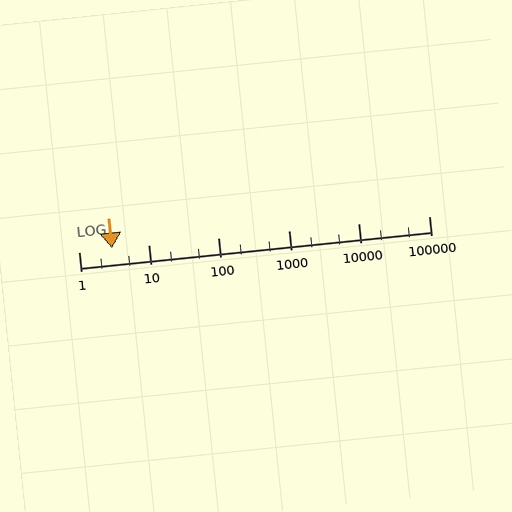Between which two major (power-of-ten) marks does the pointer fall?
The pointer is between 1 and 10.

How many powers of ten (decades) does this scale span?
The scale spans 5 decades, from 1 to 100000.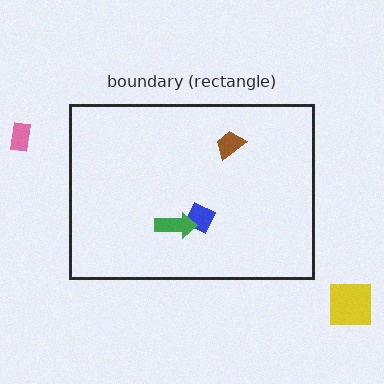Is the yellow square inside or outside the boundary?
Outside.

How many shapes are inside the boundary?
3 inside, 2 outside.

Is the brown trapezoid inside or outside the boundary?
Inside.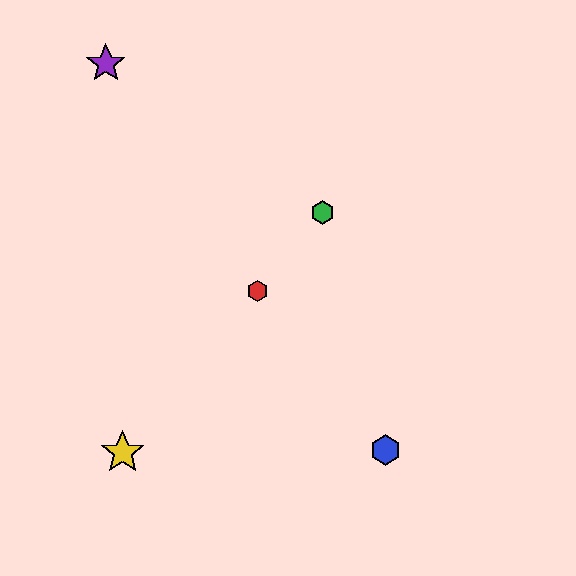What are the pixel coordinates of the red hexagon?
The red hexagon is at (257, 291).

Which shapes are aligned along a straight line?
The red hexagon, the green hexagon, the yellow star are aligned along a straight line.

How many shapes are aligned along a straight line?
3 shapes (the red hexagon, the green hexagon, the yellow star) are aligned along a straight line.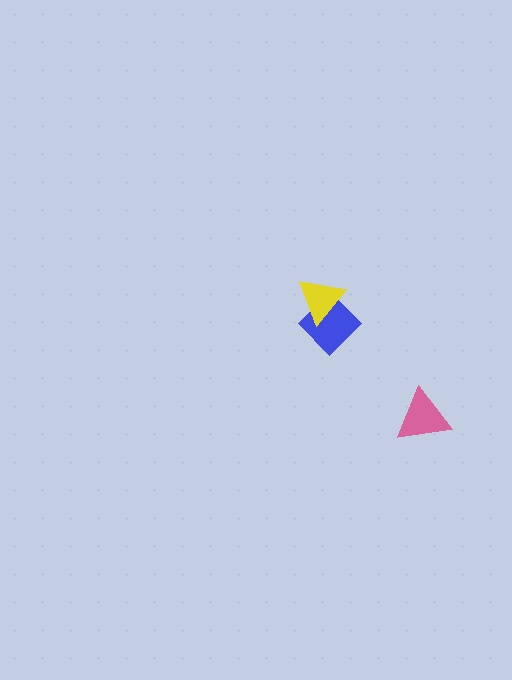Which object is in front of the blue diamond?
The yellow triangle is in front of the blue diamond.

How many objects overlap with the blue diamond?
1 object overlaps with the blue diamond.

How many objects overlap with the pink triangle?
0 objects overlap with the pink triangle.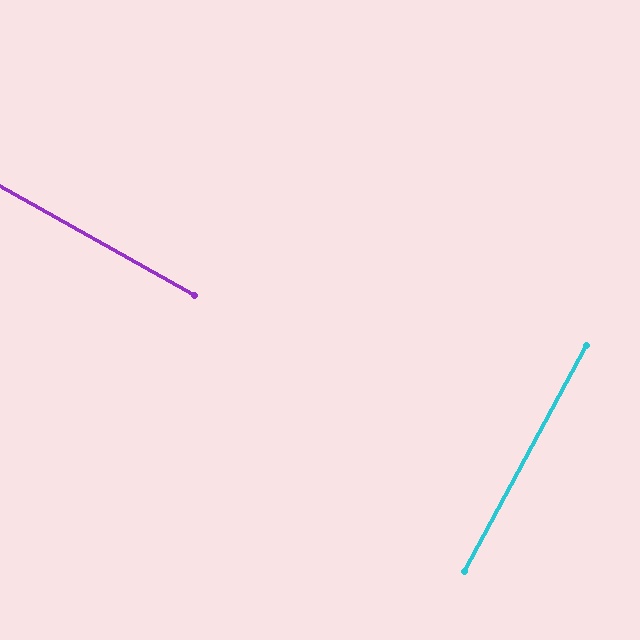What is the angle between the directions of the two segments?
Approximately 89 degrees.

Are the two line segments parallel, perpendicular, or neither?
Perpendicular — they meet at approximately 89°.